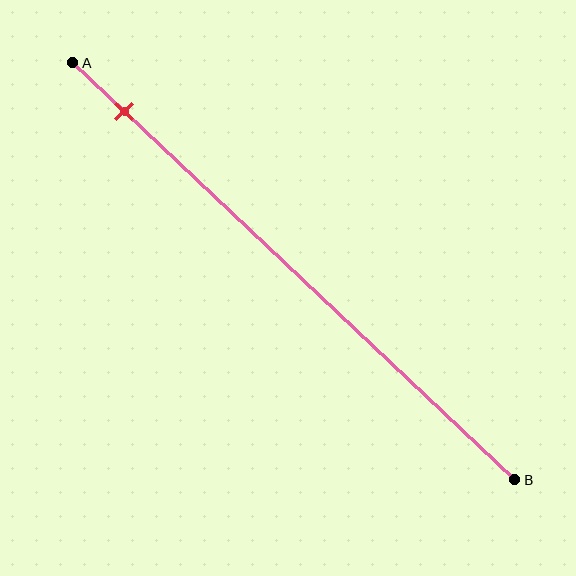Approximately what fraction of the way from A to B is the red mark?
The red mark is approximately 10% of the way from A to B.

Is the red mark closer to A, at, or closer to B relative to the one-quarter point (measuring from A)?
The red mark is closer to point A than the one-quarter point of segment AB.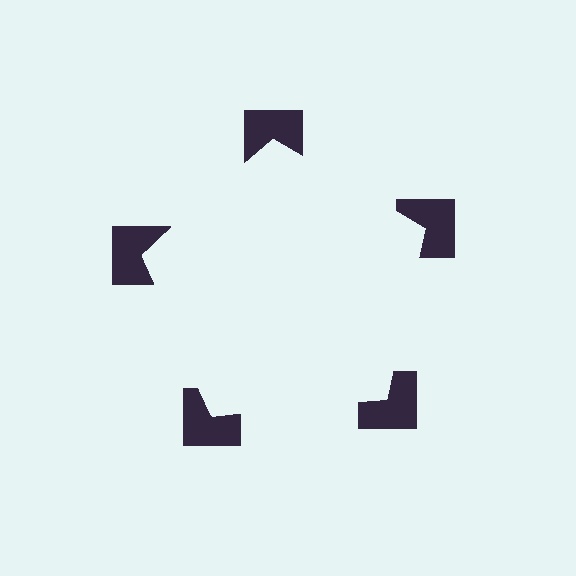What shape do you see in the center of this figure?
An illusory pentagon — its edges are inferred from the aligned wedge cuts in the notched squares, not physically drawn.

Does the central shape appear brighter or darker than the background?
It typically appears slightly brighter than the background, even though no actual brightness change is drawn.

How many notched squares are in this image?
There are 5 — one at each vertex of the illusory pentagon.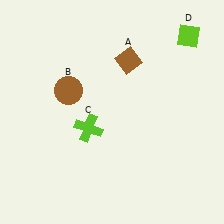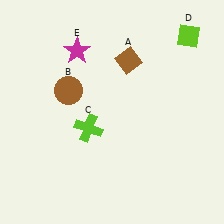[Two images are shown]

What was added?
A magenta star (E) was added in Image 2.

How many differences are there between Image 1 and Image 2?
There is 1 difference between the two images.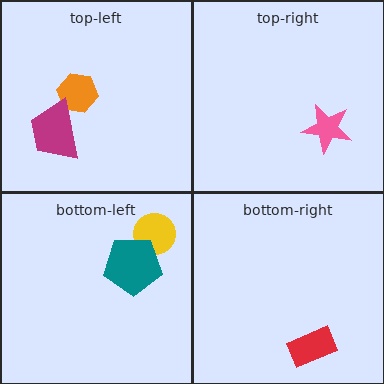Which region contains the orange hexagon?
The top-left region.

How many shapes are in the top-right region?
1.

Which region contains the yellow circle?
The bottom-left region.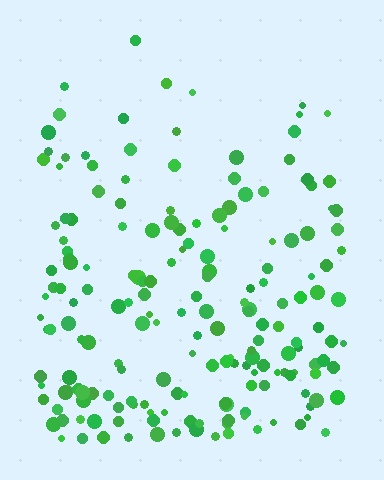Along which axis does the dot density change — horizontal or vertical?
Vertical.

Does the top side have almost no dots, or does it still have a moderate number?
Still a moderate number, just noticeably fewer than the bottom.